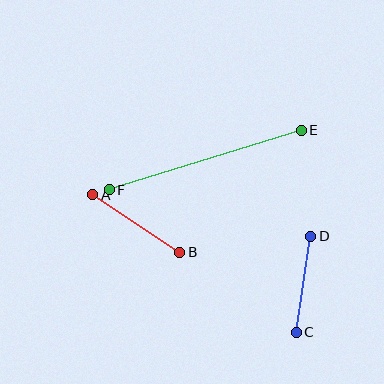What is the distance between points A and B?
The distance is approximately 104 pixels.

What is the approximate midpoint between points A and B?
The midpoint is at approximately (136, 223) pixels.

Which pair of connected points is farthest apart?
Points E and F are farthest apart.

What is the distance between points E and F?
The distance is approximately 201 pixels.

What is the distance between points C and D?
The distance is approximately 97 pixels.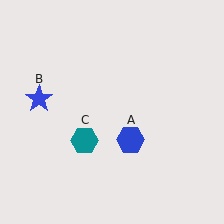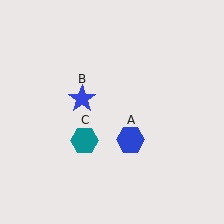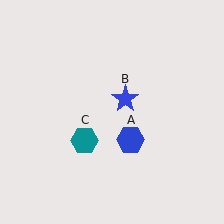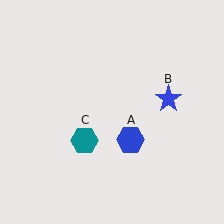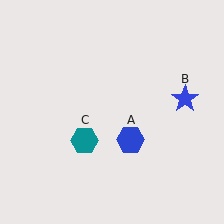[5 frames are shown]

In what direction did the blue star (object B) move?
The blue star (object B) moved right.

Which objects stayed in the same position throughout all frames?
Blue hexagon (object A) and teal hexagon (object C) remained stationary.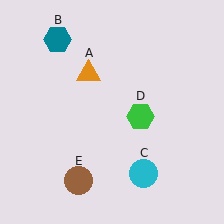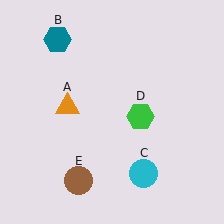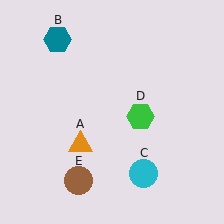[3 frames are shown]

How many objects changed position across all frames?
1 object changed position: orange triangle (object A).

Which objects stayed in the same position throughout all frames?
Teal hexagon (object B) and cyan circle (object C) and green hexagon (object D) and brown circle (object E) remained stationary.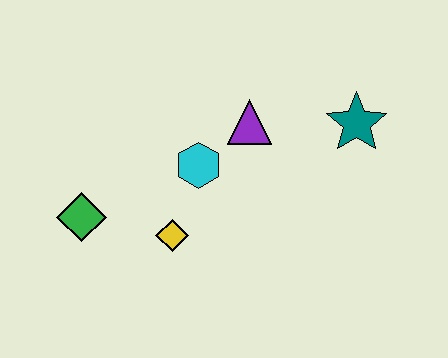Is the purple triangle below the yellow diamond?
No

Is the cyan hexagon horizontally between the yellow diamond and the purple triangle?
Yes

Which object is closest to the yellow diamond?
The cyan hexagon is closest to the yellow diamond.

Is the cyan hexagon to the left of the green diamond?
No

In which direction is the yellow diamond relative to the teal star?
The yellow diamond is to the left of the teal star.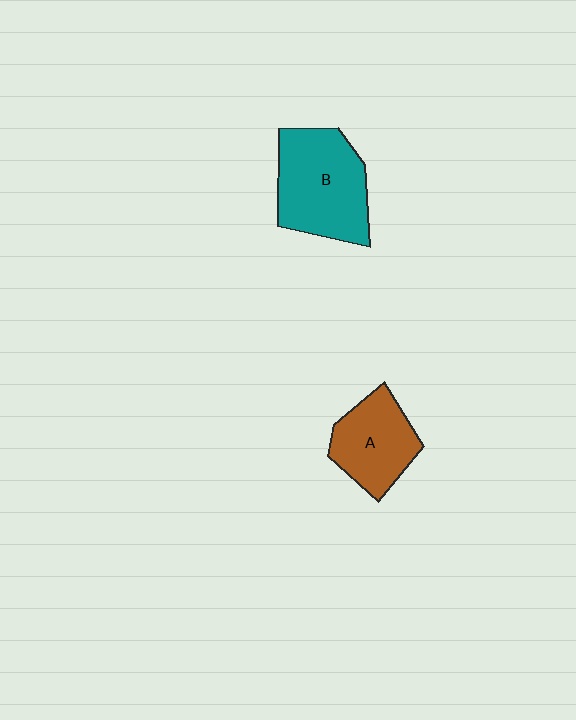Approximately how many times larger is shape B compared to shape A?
Approximately 1.4 times.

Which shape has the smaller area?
Shape A (brown).